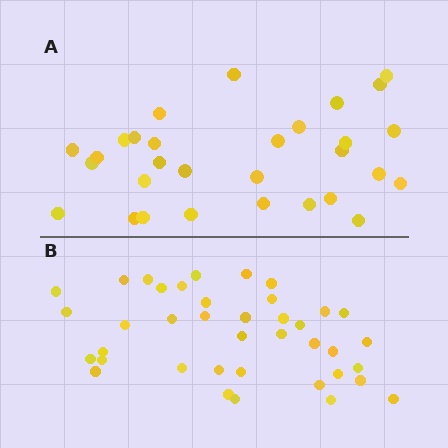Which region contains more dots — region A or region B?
Region B (the bottom region) has more dots.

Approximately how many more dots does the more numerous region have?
Region B has roughly 8 or so more dots than region A.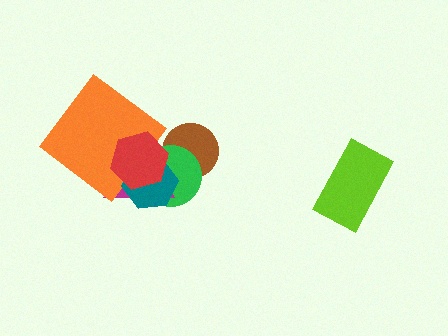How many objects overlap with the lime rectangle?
0 objects overlap with the lime rectangle.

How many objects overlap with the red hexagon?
4 objects overlap with the red hexagon.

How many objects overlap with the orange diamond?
3 objects overlap with the orange diamond.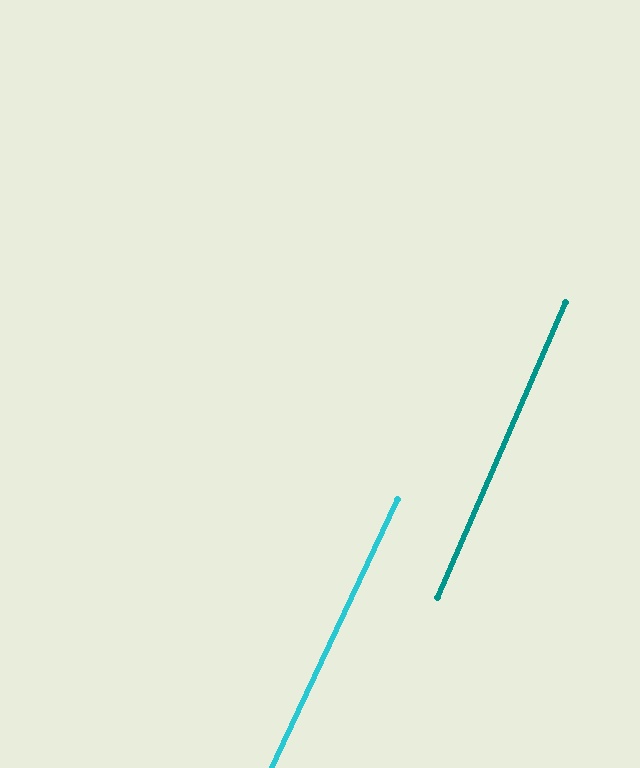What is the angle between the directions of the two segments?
Approximately 2 degrees.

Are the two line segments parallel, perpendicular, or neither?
Parallel — their directions differ by only 1.8°.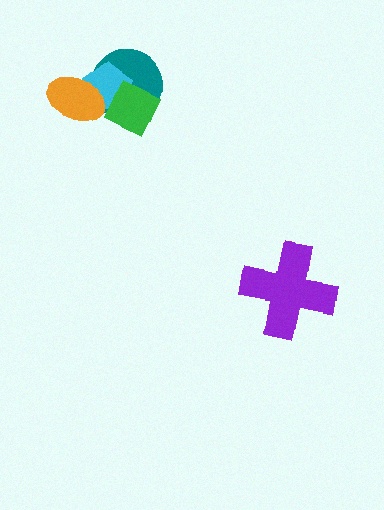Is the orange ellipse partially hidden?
No, no other shape covers it.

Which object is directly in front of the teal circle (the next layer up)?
The cyan pentagon is directly in front of the teal circle.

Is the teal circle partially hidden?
Yes, it is partially covered by another shape.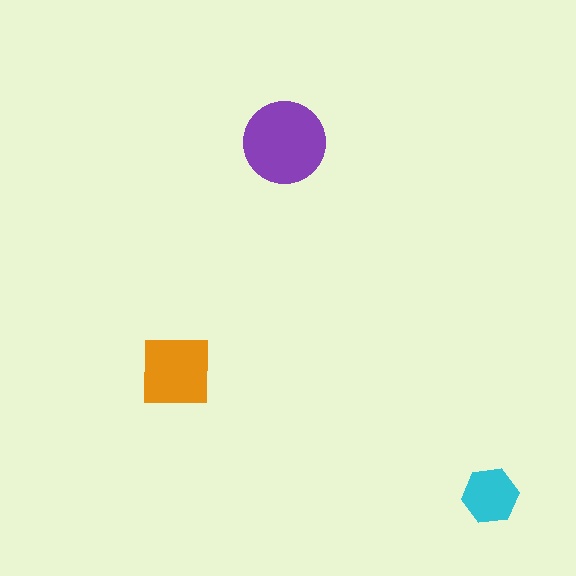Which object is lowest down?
The cyan hexagon is bottommost.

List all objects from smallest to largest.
The cyan hexagon, the orange square, the purple circle.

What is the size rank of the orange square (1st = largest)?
2nd.